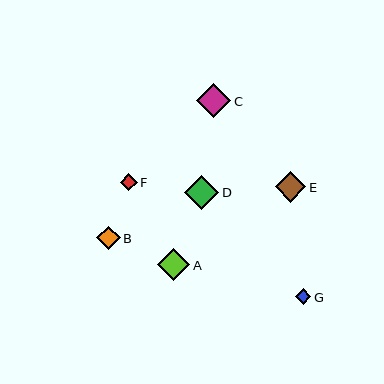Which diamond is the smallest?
Diamond G is the smallest with a size of approximately 15 pixels.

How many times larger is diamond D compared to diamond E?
Diamond D is approximately 1.1 times the size of diamond E.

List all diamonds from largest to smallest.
From largest to smallest: D, C, A, E, B, F, G.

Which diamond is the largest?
Diamond D is the largest with a size of approximately 34 pixels.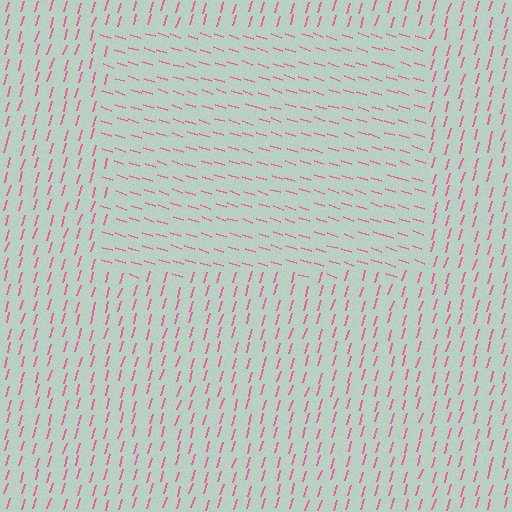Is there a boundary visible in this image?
Yes, there is a texture boundary formed by a change in line orientation.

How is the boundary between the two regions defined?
The boundary is defined purely by a change in line orientation (approximately 88 degrees difference). All lines are the same color and thickness.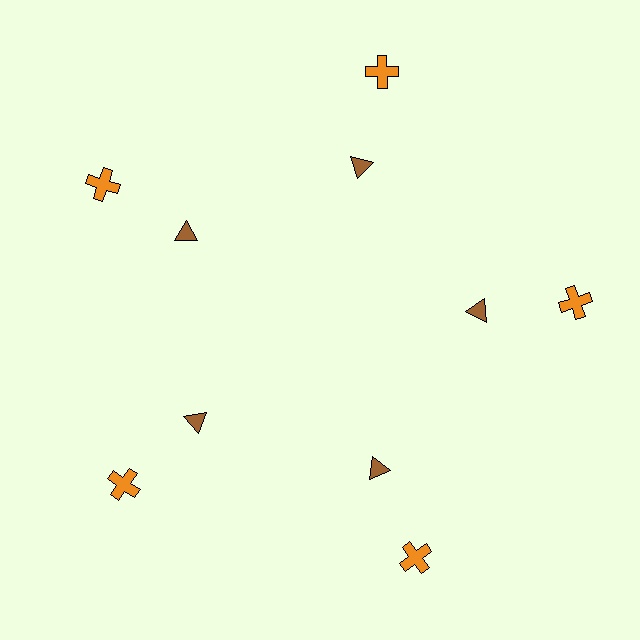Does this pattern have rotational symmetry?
Yes, this pattern has 5-fold rotational symmetry. It looks the same after rotating 72 degrees around the center.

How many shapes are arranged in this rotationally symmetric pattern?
There are 10 shapes, arranged in 5 groups of 2.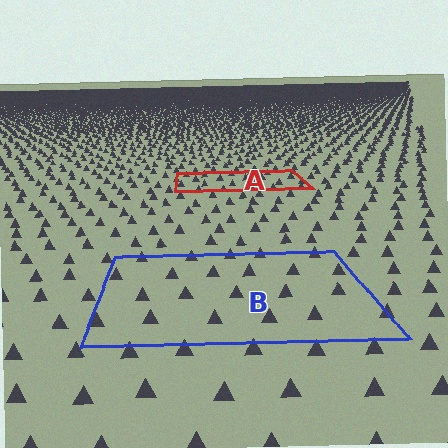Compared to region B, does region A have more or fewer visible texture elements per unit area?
Region A has more texture elements per unit area — they are packed more densely because it is farther away.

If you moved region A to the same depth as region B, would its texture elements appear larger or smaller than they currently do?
They would appear larger. At a closer depth, the same texture elements are projected at a bigger on-screen size.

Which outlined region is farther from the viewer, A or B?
Region A is farther from the viewer — the texture elements inside it appear smaller and more densely packed.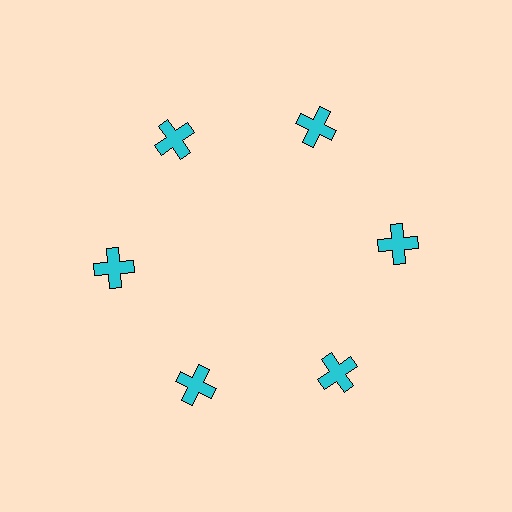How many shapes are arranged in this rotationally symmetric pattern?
There are 6 shapes, arranged in 6 groups of 1.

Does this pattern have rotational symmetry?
Yes, this pattern has 6-fold rotational symmetry. It looks the same after rotating 60 degrees around the center.